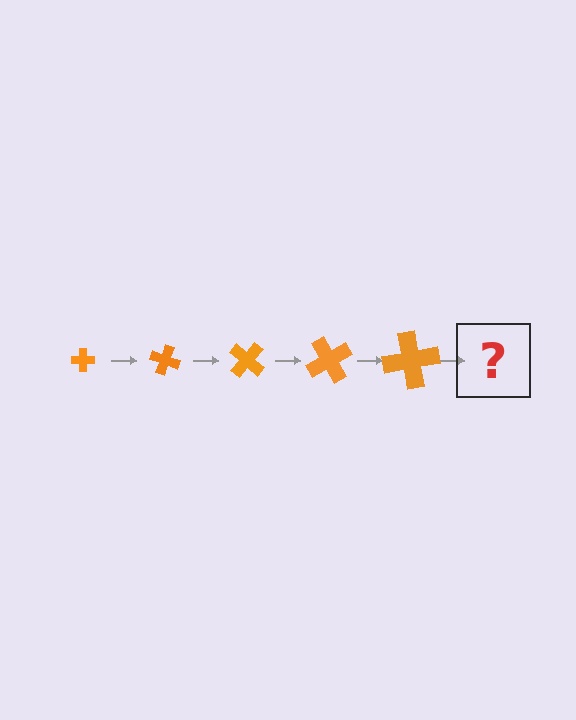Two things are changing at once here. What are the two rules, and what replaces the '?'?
The two rules are that the cross grows larger each step and it rotates 20 degrees each step. The '?' should be a cross, larger than the previous one and rotated 100 degrees from the start.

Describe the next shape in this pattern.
It should be a cross, larger than the previous one and rotated 100 degrees from the start.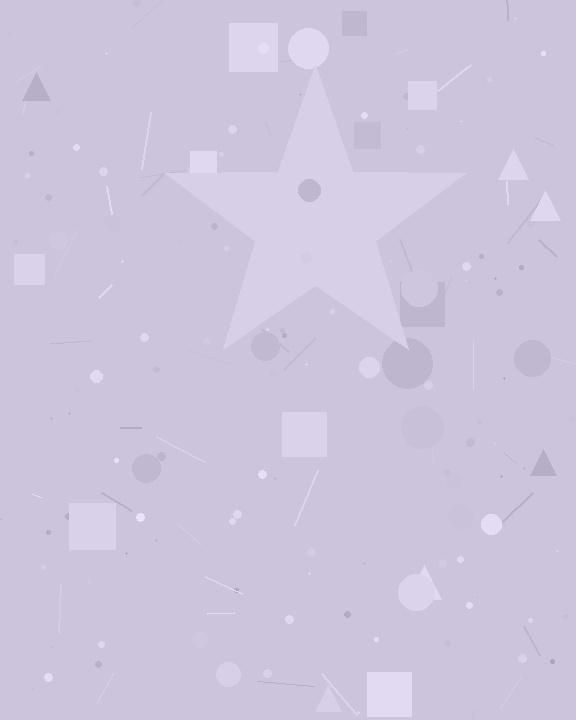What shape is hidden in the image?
A star is hidden in the image.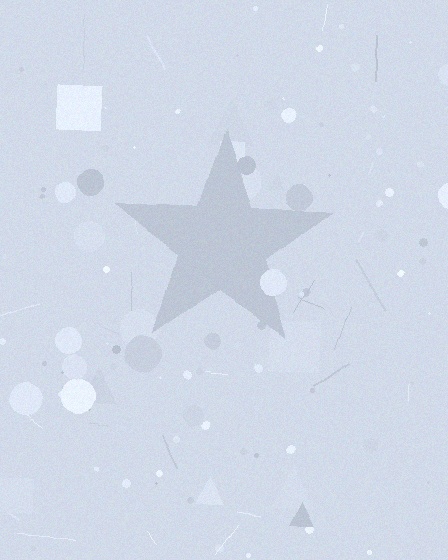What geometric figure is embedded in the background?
A star is embedded in the background.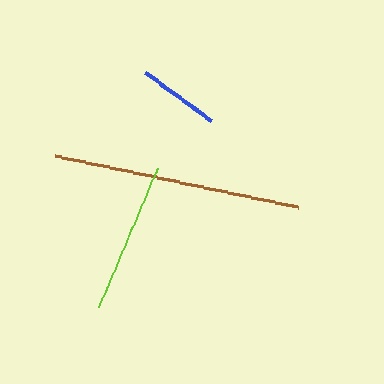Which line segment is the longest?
The brown line is the longest at approximately 248 pixels.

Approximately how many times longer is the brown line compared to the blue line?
The brown line is approximately 3.1 times the length of the blue line.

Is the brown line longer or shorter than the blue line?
The brown line is longer than the blue line.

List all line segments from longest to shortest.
From longest to shortest: brown, lime, blue.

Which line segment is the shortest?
The blue line is the shortest at approximately 81 pixels.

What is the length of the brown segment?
The brown segment is approximately 248 pixels long.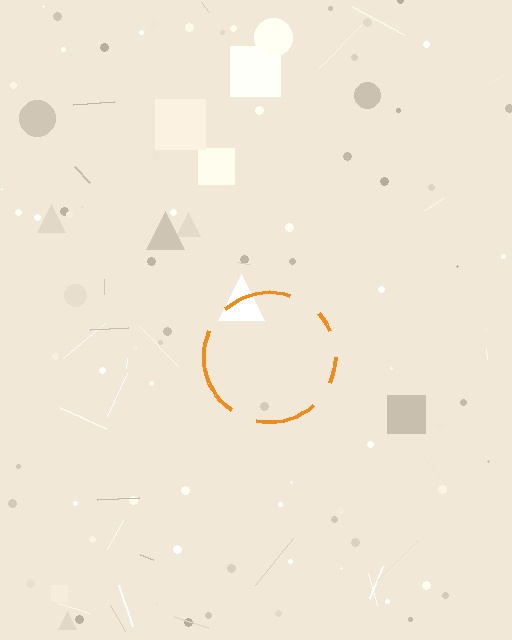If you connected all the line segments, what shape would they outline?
They would outline a circle.